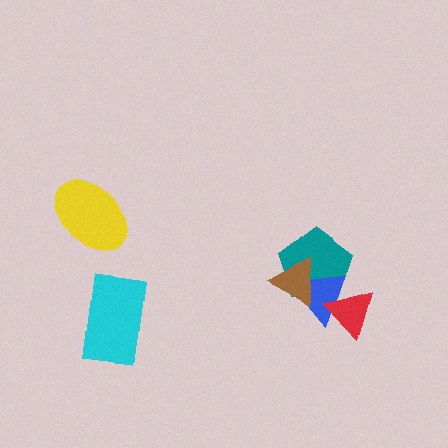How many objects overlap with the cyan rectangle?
0 objects overlap with the cyan rectangle.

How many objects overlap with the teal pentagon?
3 objects overlap with the teal pentagon.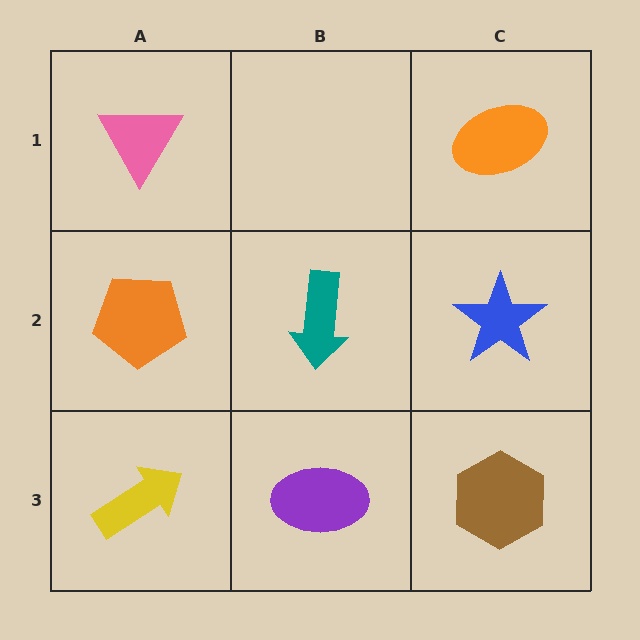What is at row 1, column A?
A pink triangle.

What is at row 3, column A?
A yellow arrow.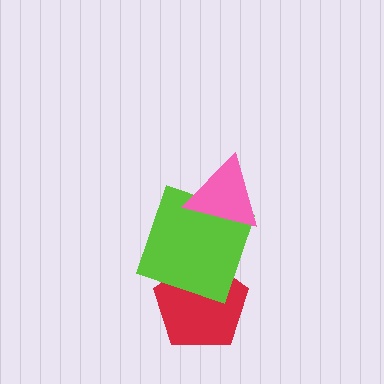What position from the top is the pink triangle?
The pink triangle is 1st from the top.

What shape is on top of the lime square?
The pink triangle is on top of the lime square.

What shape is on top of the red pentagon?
The lime square is on top of the red pentagon.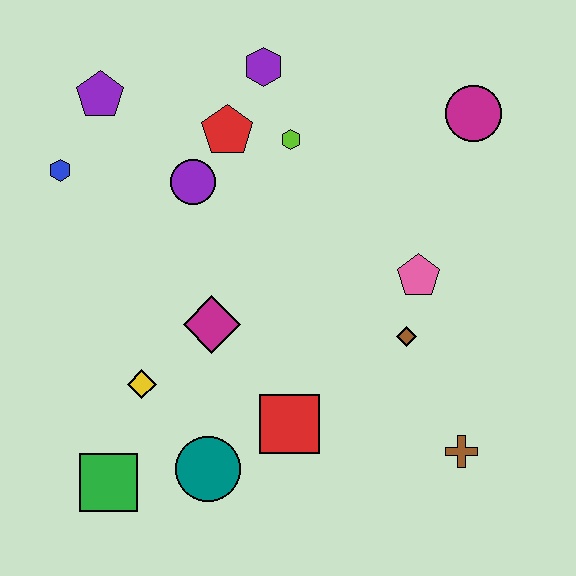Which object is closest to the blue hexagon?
The purple pentagon is closest to the blue hexagon.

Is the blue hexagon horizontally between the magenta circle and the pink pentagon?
No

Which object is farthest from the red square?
The purple pentagon is farthest from the red square.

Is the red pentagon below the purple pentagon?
Yes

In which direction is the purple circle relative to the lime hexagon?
The purple circle is to the left of the lime hexagon.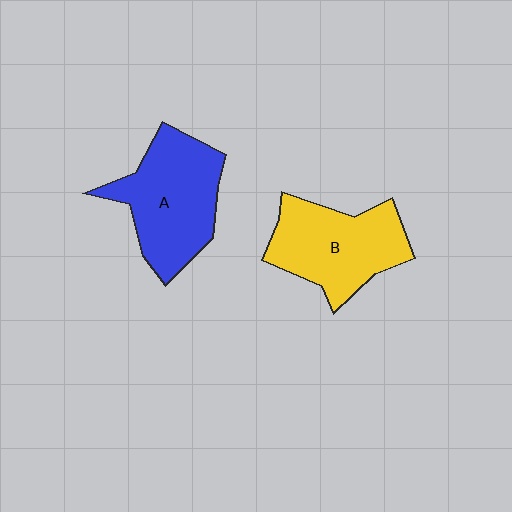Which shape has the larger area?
Shape A (blue).